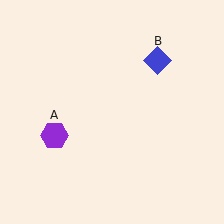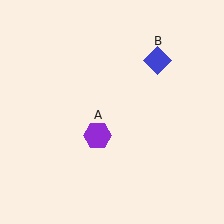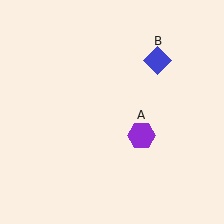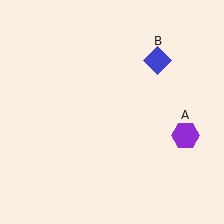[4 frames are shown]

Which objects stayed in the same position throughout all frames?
Blue diamond (object B) remained stationary.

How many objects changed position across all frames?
1 object changed position: purple hexagon (object A).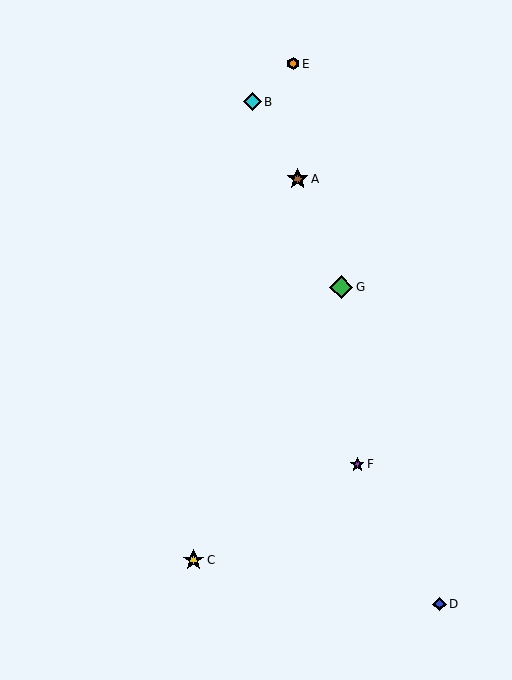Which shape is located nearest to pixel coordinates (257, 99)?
The cyan diamond (labeled B) at (252, 102) is nearest to that location.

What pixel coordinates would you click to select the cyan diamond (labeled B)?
Click at (252, 102) to select the cyan diamond B.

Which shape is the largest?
The green diamond (labeled G) is the largest.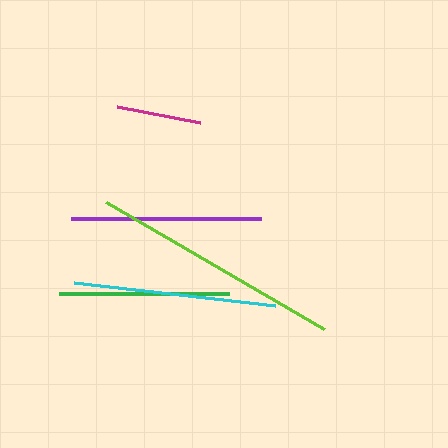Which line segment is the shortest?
The magenta line is the shortest at approximately 84 pixels.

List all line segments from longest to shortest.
From longest to shortest: lime, cyan, purple, green, magenta.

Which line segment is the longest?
The lime line is the longest at approximately 252 pixels.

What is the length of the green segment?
The green segment is approximately 170 pixels long.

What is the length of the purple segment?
The purple segment is approximately 190 pixels long.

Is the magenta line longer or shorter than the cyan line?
The cyan line is longer than the magenta line.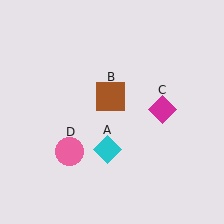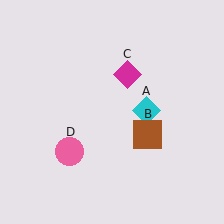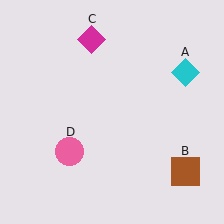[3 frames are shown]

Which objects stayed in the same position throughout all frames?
Pink circle (object D) remained stationary.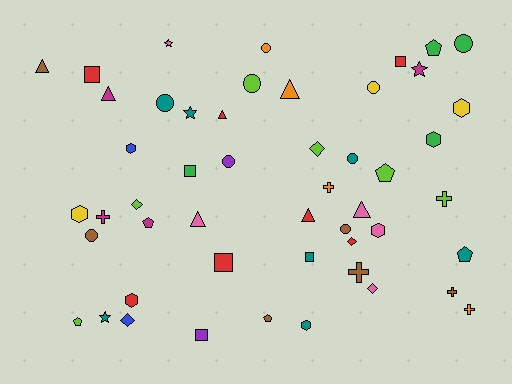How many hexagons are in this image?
There are 7 hexagons.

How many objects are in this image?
There are 50 objects.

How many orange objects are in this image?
There are 4 orange objects.